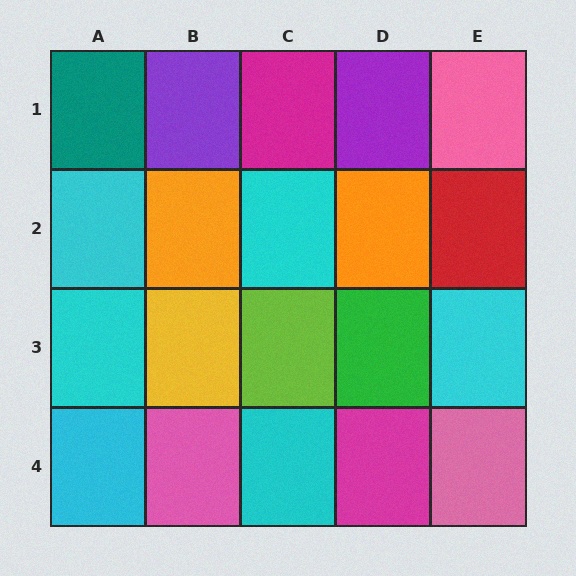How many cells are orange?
2 cells are orange.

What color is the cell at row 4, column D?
Magenta.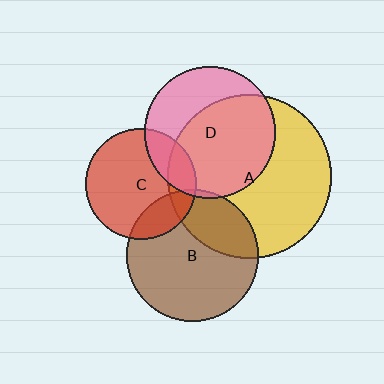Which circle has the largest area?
Circle A (yellow).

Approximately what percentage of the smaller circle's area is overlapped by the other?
Approximately 5%.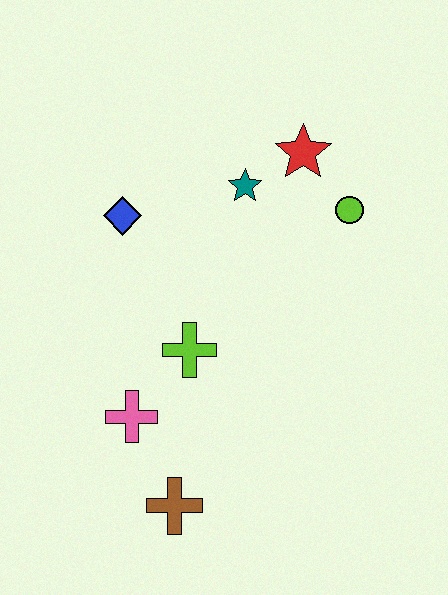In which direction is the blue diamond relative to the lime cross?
The blue diamond is above the lime cross.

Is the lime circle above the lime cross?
Yes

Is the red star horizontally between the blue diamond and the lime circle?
Yes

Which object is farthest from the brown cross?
The red star is farthest from the brown cross.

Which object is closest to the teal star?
The red star is closest to the teal star.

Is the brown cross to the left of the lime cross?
Yes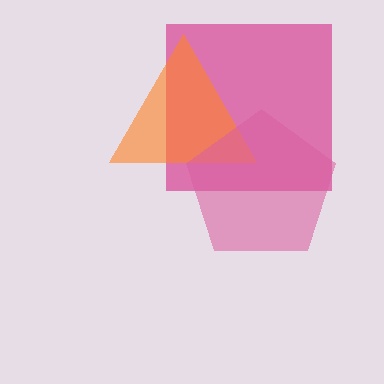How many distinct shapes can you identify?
There are 3 distinct shapes: a magenta square, an orange triangle, a pink pentagon.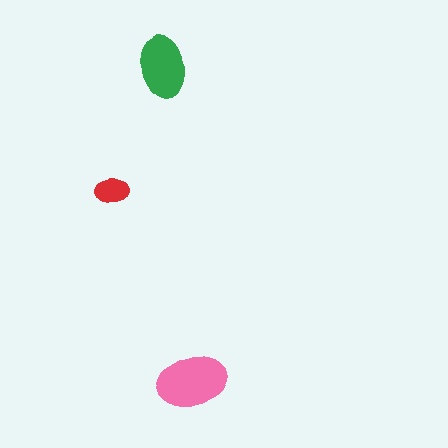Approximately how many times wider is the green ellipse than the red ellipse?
About 2 times wider.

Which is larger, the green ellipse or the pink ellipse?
The pink one.